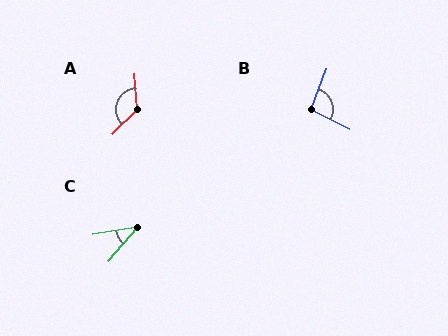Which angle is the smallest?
C, at approximately 40 degrees.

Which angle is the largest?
A, at approximately 132 degrees.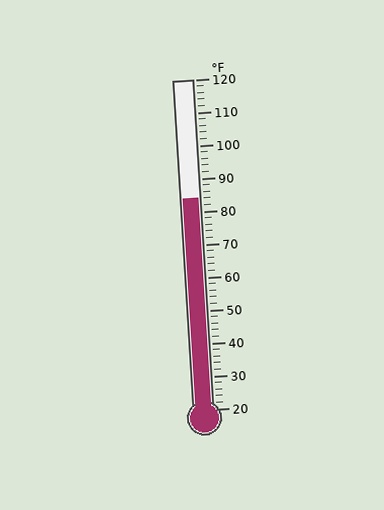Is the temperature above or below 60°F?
The temperature is above 60°F.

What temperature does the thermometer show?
The thermometer shows approximately 84°F.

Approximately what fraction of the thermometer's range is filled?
The thermometer is filled to approximately 65% of its range.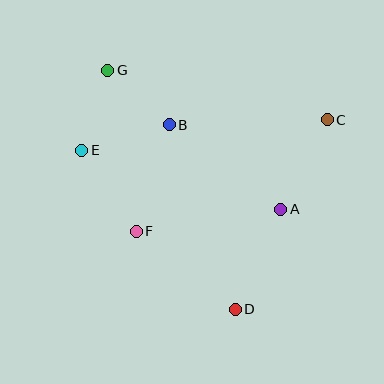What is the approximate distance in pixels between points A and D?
The distance between A and D is approximately 110 pixels.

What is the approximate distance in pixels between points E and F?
The distance between E and F is approximately 98 pixels.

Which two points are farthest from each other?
Points D and G are farthest from each other.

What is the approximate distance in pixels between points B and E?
The distance between B and E is approximately 91 pixels.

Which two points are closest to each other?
Points B and G are closest to each other.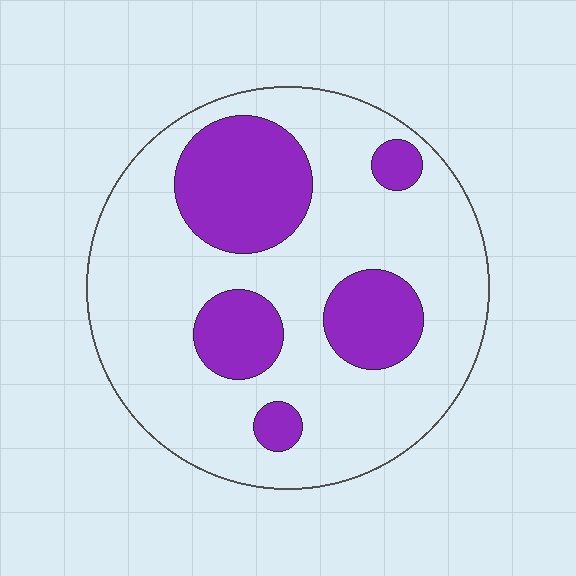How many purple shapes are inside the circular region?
5.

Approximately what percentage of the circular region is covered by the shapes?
Approximately 25%.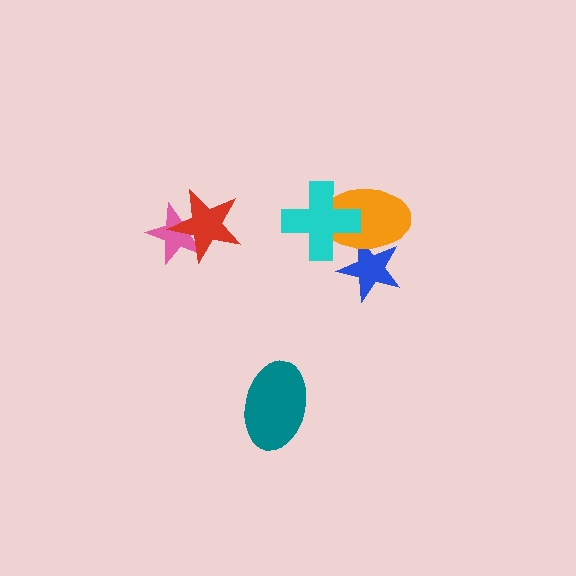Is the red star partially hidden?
No, no other shape covers it.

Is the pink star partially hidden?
Yes, it is partially covered by another shape.